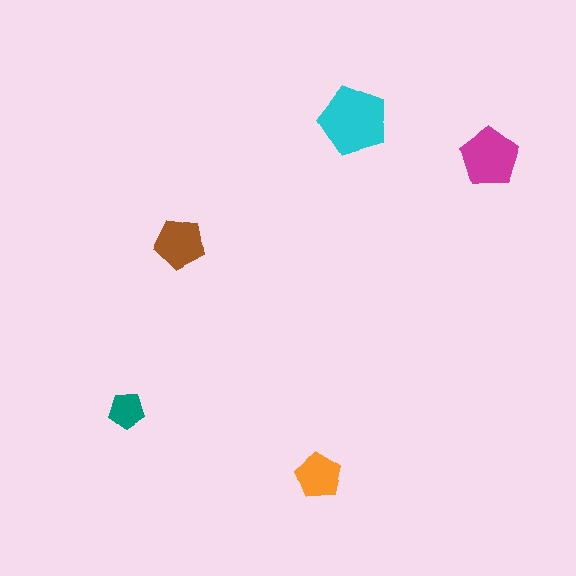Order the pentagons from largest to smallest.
the cyan one, the magenta one, the brown one, the orange one, the teal one.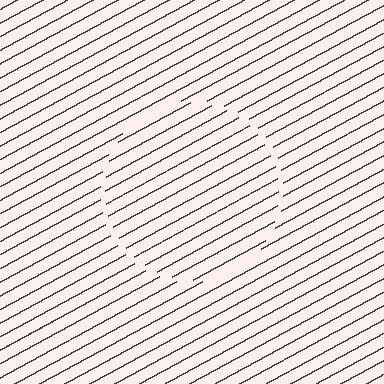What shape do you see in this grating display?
An illusory circle. The interior of the shape contains the same grating, shifted by half a period — the contour is defined by the phase discontinuity where line-ends from the inner and outer gratings abut.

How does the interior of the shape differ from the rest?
The interior of the shape contains the same grating, shifted by half a period — the contour is defined by the phase discontinuity where line-ends from the inner and outer gratings abut.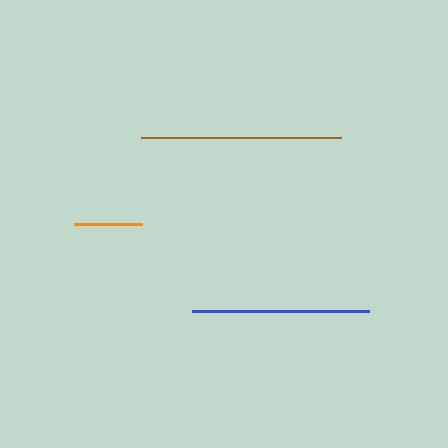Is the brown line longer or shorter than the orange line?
The brown line is longer than the orange line.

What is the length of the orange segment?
The orange segment is approximately 68 pixels long.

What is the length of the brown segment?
The brown segment is approximately 199 pixels long.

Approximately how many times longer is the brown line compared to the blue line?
The brown line is approximately 1.1 times the length of the blue line.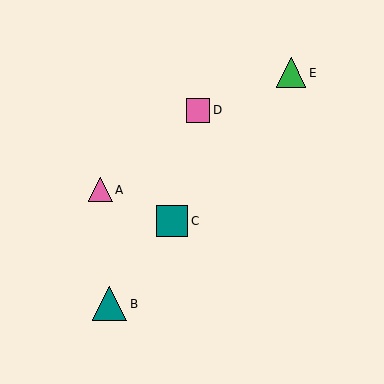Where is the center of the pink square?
The center of the pink square is at (198, 110).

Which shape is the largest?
The teal triangle (labeled B) is the largest.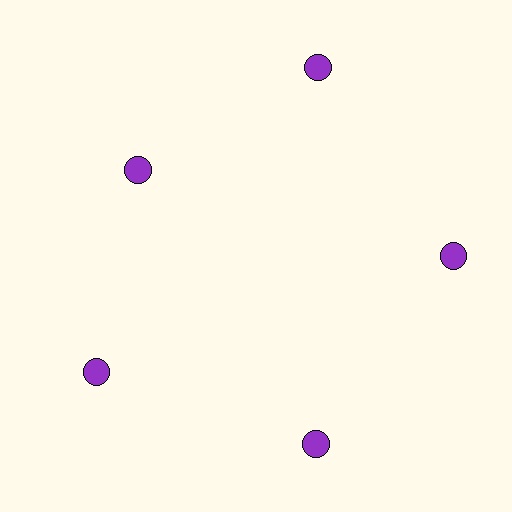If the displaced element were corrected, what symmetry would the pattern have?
It would have 5-fold rotational symmetry — the pattern would map onto itself every 72 degrees.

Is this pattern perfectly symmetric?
No. The 5 purple circles are arranged in a ring, but one element near the 10 o'clock position is pulled inward toward the center, breaking the 5-fold rotational symmetry.